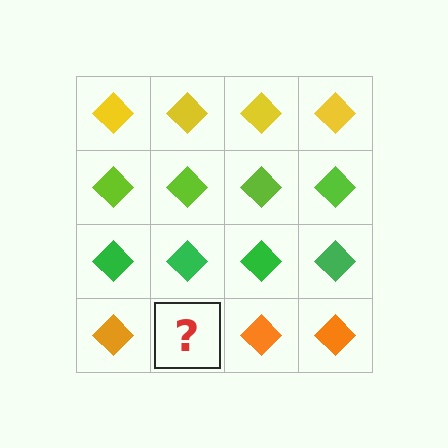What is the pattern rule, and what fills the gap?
The rule is that each row has a consistent color. The gap should be filled with an orange diamond.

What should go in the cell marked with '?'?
The missing cell should contain an orange diamond.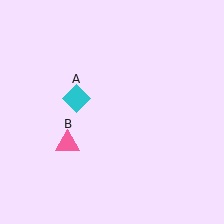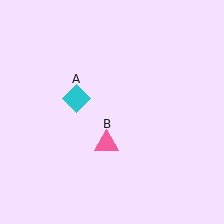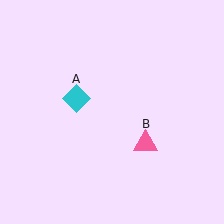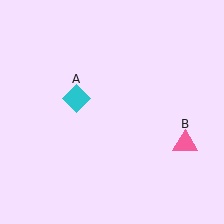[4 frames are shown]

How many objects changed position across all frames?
1 object changed position: pink triangle (object B).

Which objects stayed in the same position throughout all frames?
Cyan diamond (object A) remained stationary.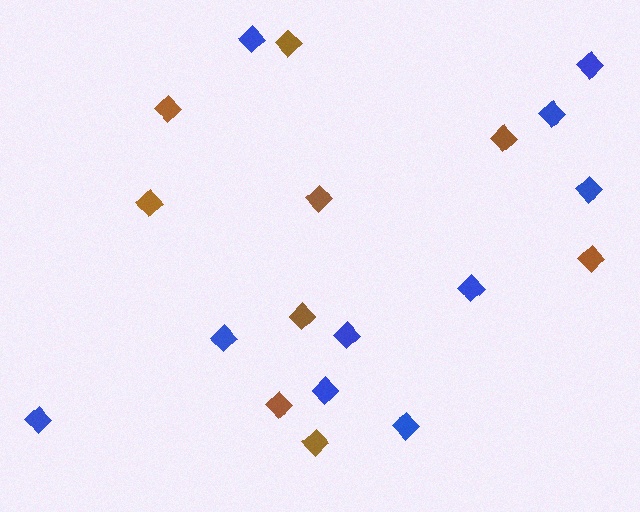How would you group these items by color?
There are 2 groups: one group of brown diamonds (9) and one group of blue diamonds (10).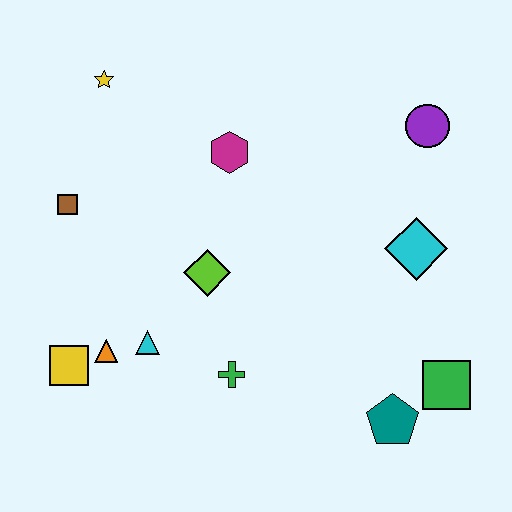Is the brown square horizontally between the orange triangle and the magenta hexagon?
No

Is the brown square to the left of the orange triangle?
Yes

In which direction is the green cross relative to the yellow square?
The green cross is to the right of the yellow square.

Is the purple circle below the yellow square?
No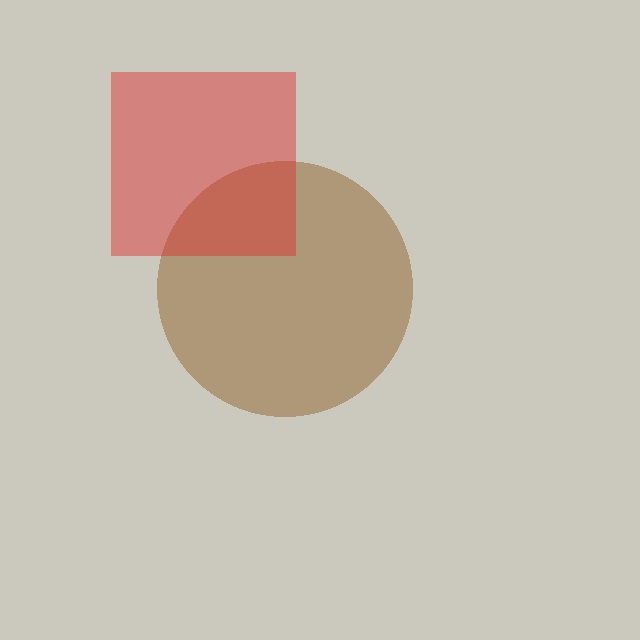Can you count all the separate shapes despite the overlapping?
Yes, there are 2 separate shapes.